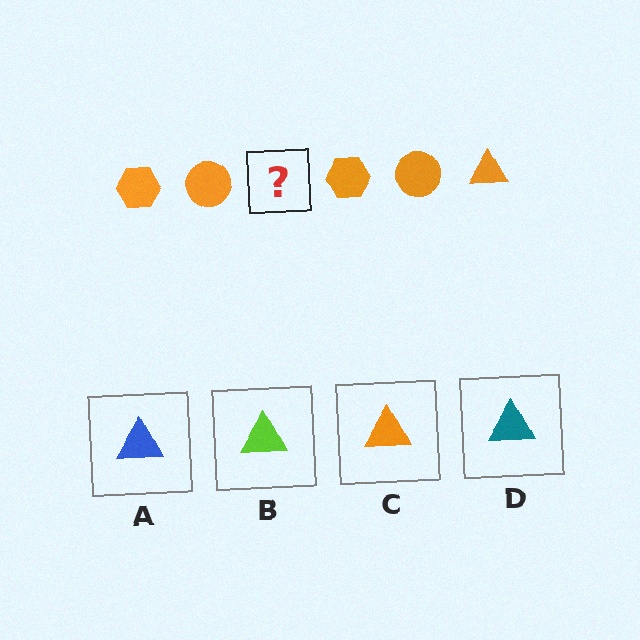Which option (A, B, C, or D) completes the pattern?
C.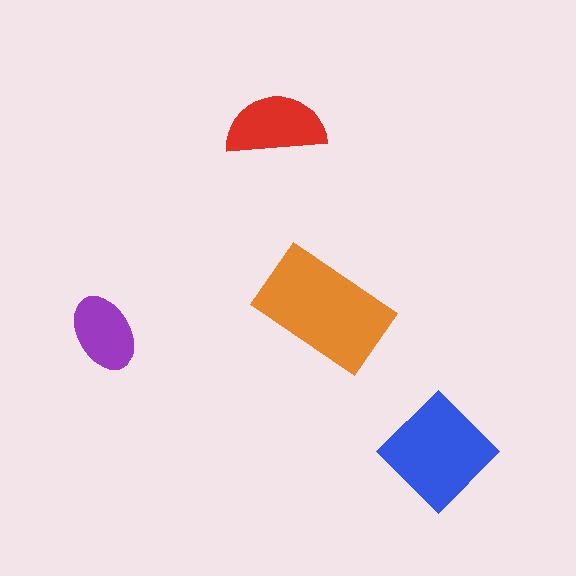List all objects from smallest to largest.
The purple ellipse, the red semicircle, the blue diamond, the orange rectangle.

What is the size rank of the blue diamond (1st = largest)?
2nd.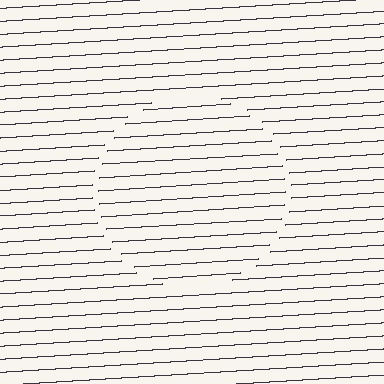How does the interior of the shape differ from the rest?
The interior of the shape contains the same grating, shifted by half a period — the contour is defined by the phase discontinuity where line-ends from the inner and outer gratings abut.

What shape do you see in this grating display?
An illusory circle. The interior of the shape contains the same grating, shifted by half a period — the contour is defined by the phase discontinuity where line-ends from the inner and outer gratings abut.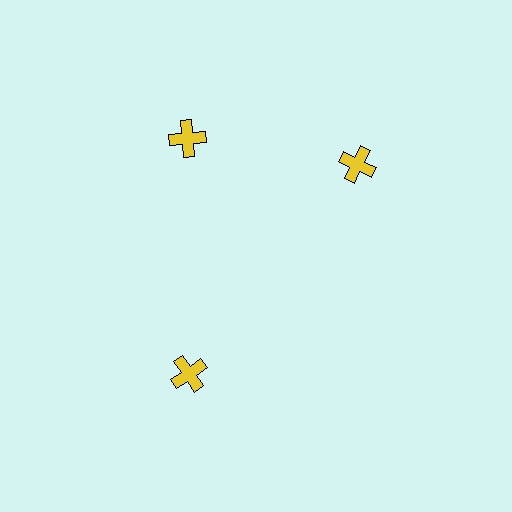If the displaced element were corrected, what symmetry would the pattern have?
It would have 3-fold rotational symmetry — the pattern would map onto itself every 120 degrees.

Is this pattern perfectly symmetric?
No. The 3 yellow crosses are arranged in a ring, but one element near the 3 o'clock position is rotated out of alignment along the ring, breaking the 3-fold rotational symmetry.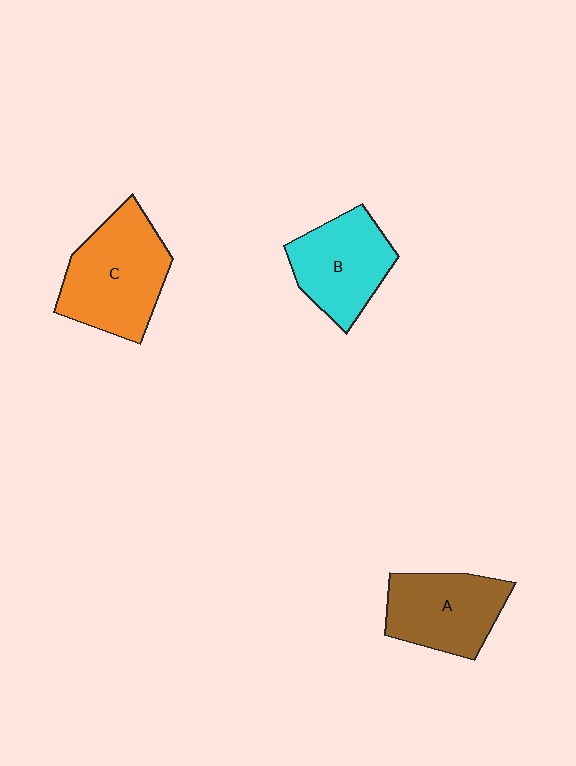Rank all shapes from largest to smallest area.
From largest to smallest: C (orange), A (brown), B (cyan).